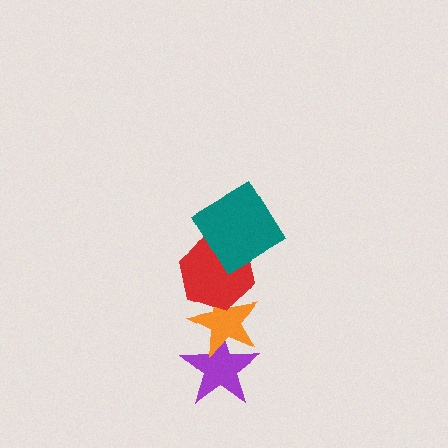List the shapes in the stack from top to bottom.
From top to bottom: the teal diamond, the red hexagon, the orange star, the purple star.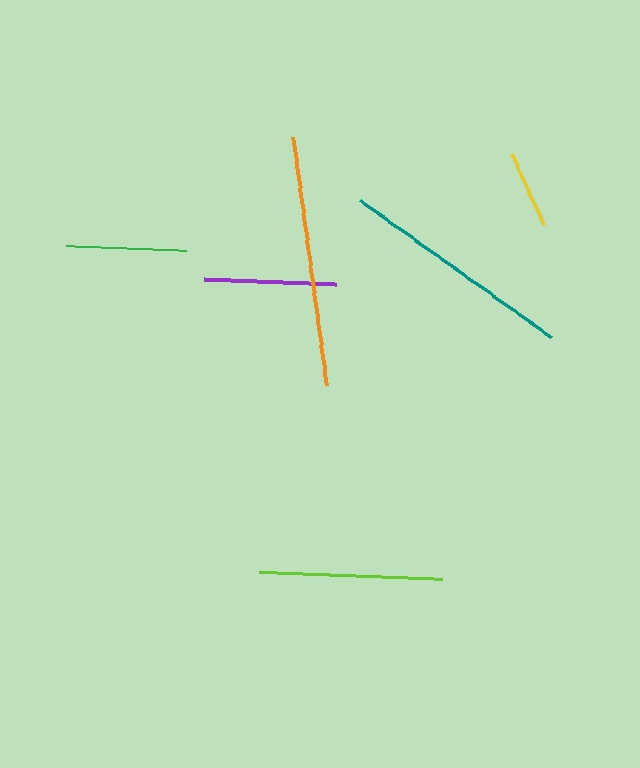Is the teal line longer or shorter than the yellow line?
The teal line is longer than the yellow line.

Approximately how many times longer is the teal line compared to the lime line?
The teal line is approximately 1.3 times the length of the lime line.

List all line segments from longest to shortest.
From longest to shortest: orange, teal, lime, purple, green, yellow.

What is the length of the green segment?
The green segment is approximately 120 pixels long.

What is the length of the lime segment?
The lime segment is approximately 182 pixels long.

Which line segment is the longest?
The orange line is the longest at approximately 251 pixels.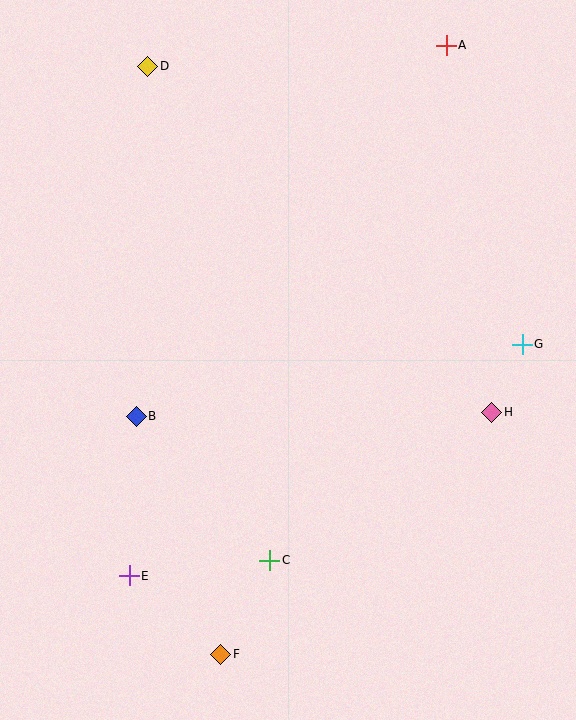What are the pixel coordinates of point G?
Point G is at (522, 344).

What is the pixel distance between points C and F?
The distance between C and F is 106 pixels.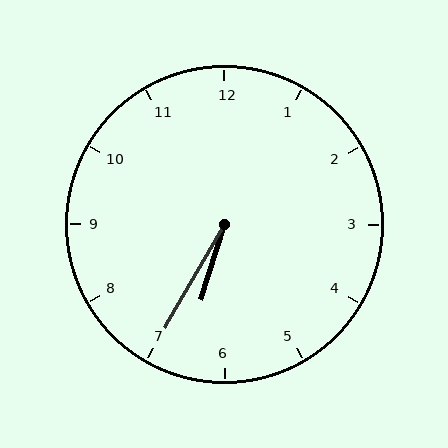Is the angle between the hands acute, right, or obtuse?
It is acute.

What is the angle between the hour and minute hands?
Approximately 12 degrees.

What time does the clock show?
6:35.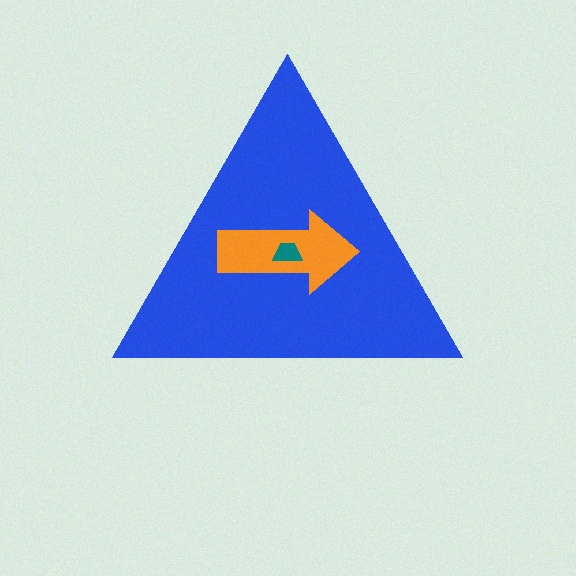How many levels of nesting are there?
3.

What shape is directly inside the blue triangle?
The orange arrow.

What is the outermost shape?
The blue triangle.